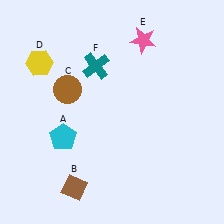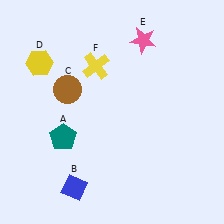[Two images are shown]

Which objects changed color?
A changed from cyan to teal. B changed from brown to blue. F changed from teal to yellow.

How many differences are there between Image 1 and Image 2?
There are 3 differences between the two images.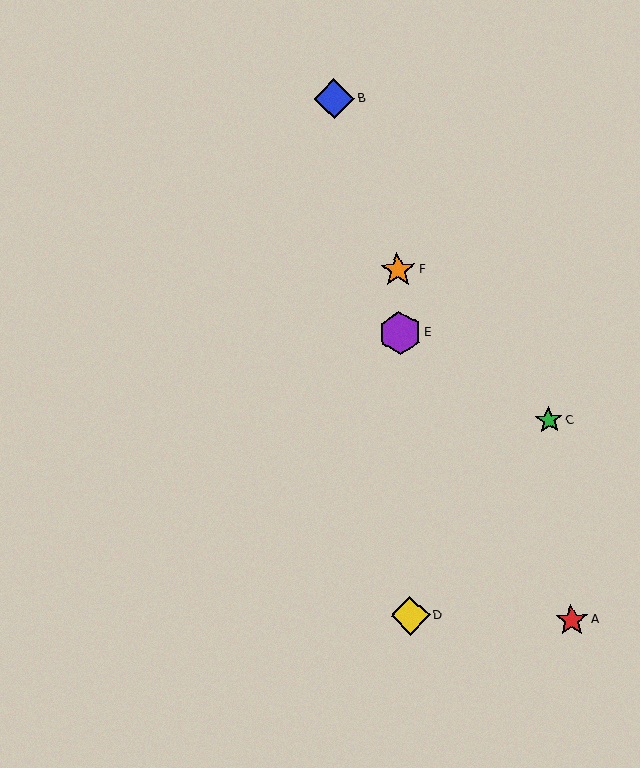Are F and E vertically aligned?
Yes, both are at x≈398.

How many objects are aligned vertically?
3 objects (D, E, F) are aligned vertically.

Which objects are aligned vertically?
Objects D, E, F are aligned vertically.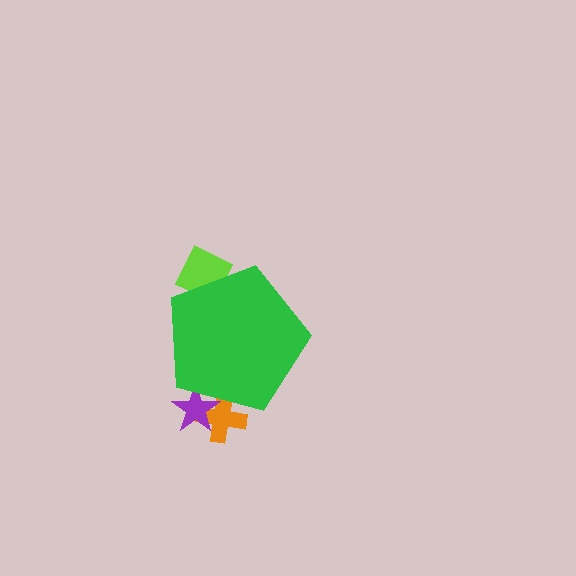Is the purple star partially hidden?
Yes, the purple star is partially hidden behind the green pentagon.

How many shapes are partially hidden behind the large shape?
3 shapes are partially hidden.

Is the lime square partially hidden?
Yes, the lime square is partially hidden behind the green pentagon.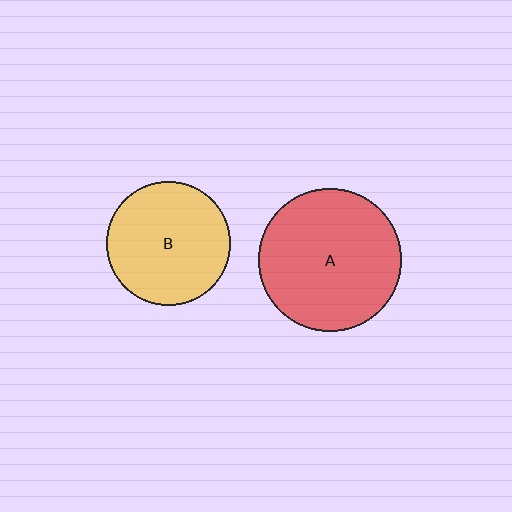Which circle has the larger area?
Circle A (red).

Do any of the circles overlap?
No, none of the circles overlap.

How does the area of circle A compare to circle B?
Approximately 1.3 times.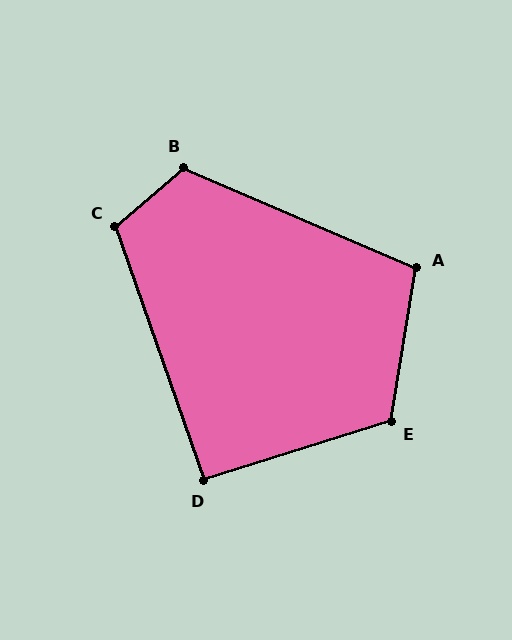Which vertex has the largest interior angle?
E, at approximately 117 degrees.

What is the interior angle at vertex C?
Approximately 112 degrees (obtuse).